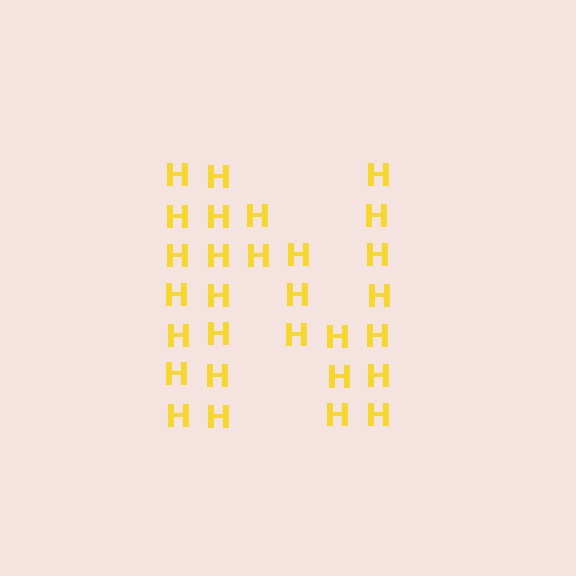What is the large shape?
The large shape is the letter N.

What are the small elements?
The small elements are letter H's.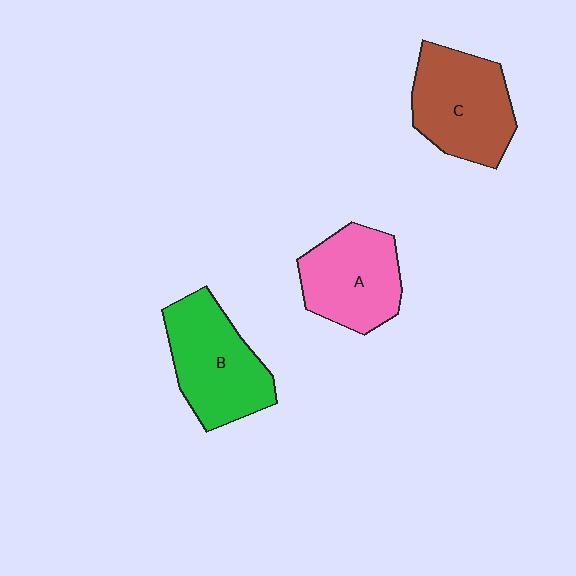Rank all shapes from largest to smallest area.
From largest to smallest: B (green), C (brown), A (pink).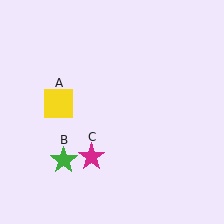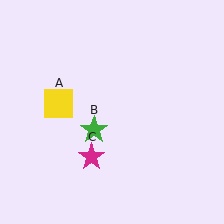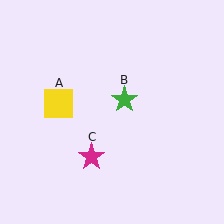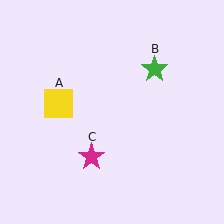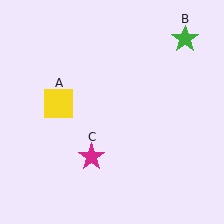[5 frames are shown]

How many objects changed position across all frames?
1 object changed position: green star (object B).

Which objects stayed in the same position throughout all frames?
Yellow square (object A) and magenta star (object C) remained stationary.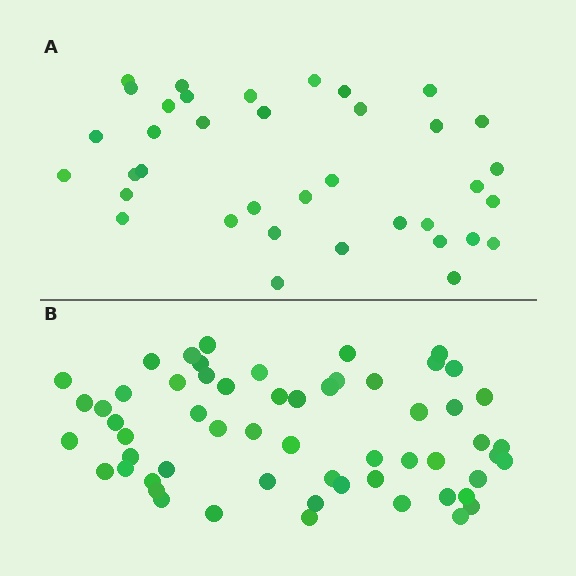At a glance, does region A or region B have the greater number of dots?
Region B (the bottom region) has more dots.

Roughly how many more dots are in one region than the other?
Region B has approximately 20 more dots than region A.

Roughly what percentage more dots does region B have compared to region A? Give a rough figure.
About 55% more.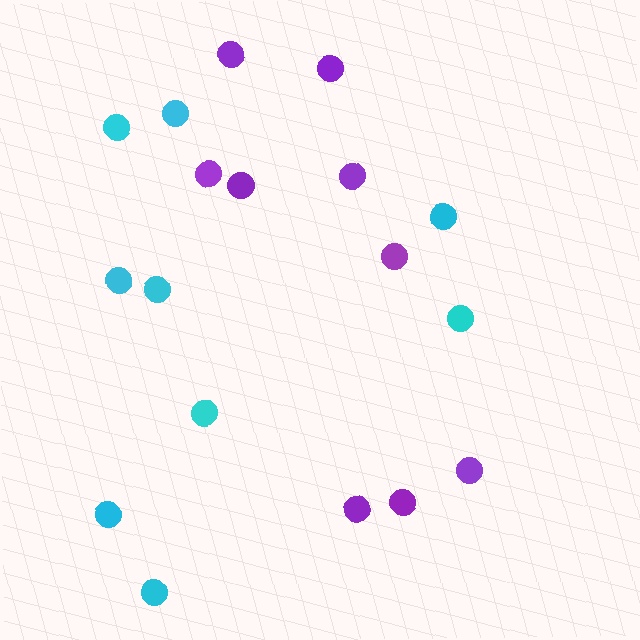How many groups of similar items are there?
There are 2 groups: one group of cyan circles (9) and one group of purple circles (9).